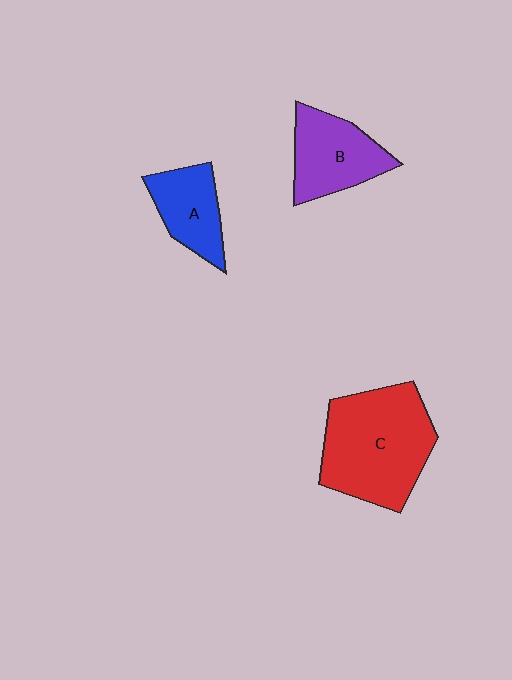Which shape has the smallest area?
Shape A (blue).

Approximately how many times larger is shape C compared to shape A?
Approximately 2.1 times.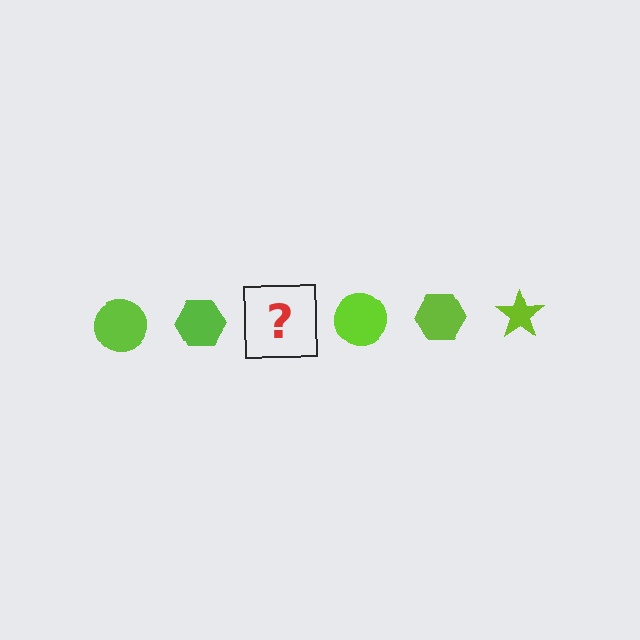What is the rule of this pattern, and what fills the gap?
The rule is that the pattern cycles through circle, hexagon, star shapes in lime. The gap should be filled with a lime star.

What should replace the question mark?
The question mark should be replaced with a lime star.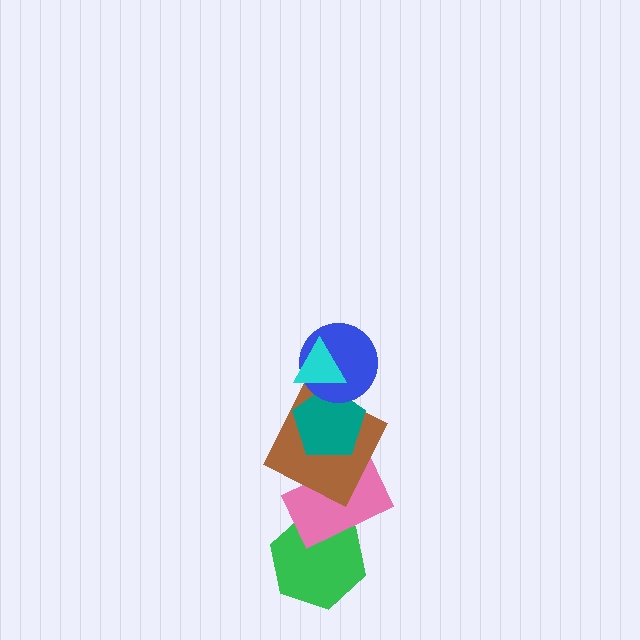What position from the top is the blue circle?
The blue circle is 2nd from the top.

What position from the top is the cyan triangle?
The cyan triangle is 1st from the top.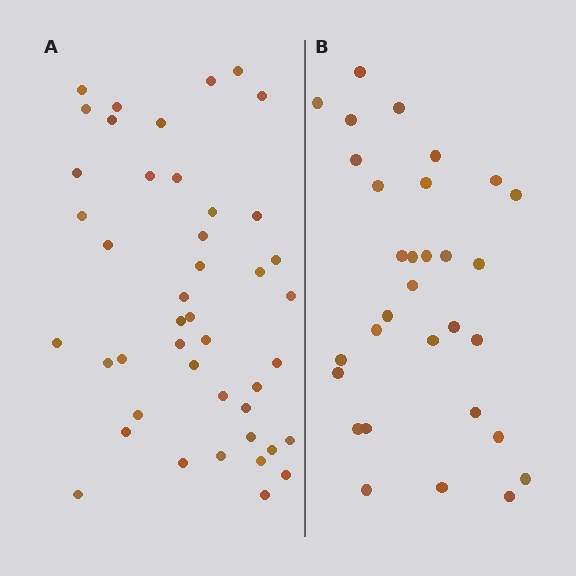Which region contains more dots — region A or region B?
Region A (the left region) has more dots.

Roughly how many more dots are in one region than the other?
Region A has approximately 15 more dots than region B.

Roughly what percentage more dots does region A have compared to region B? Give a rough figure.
About 40% more.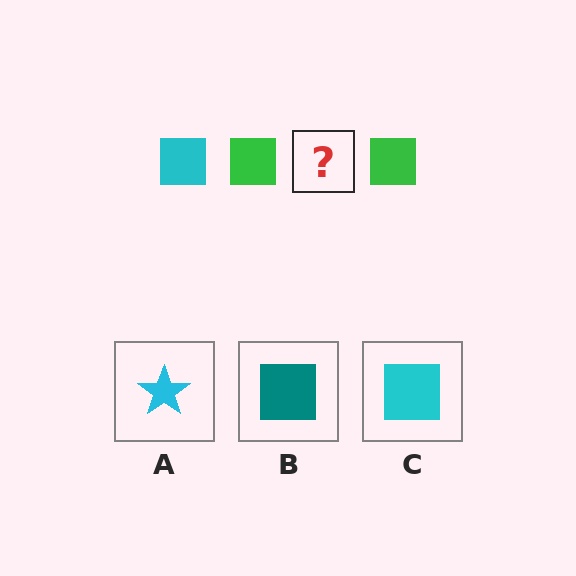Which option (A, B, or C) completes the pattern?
C.